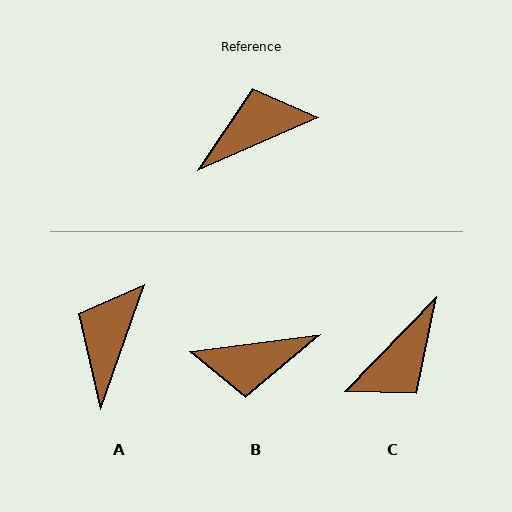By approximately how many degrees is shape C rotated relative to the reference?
Approximately 158 degrees clockwise.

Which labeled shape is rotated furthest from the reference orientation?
B, about 164 degrees away.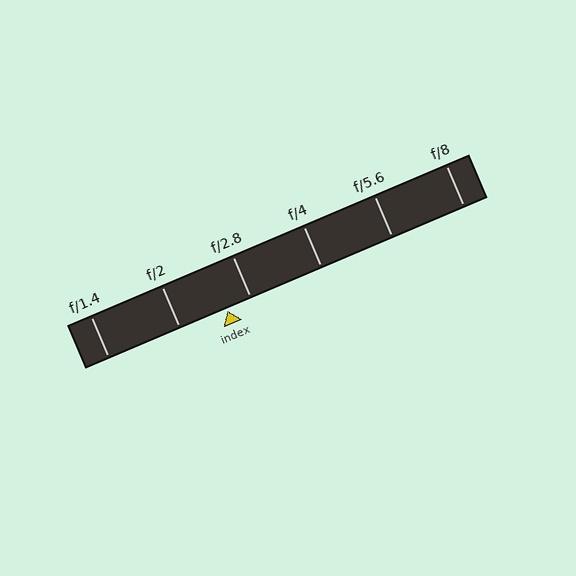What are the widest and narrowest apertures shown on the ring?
The widest aperture shown is f/1.4 and the narrowest is f/8.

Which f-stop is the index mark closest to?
The index mark is closest to f/2.8.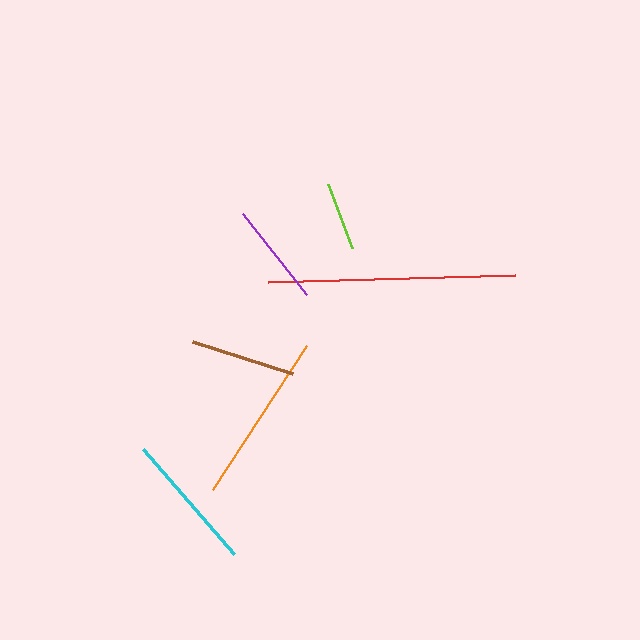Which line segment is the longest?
The red line is the longest at approximately 247 pixels.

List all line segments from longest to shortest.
From longest to shortest: red, orange, cyan, brown, purple, lime.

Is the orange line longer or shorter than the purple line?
The orange line is longer than the purple line.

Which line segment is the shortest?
The lime line is the shortest at approximately 68 pixels.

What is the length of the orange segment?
The orange segment is approximately 172 pixels long.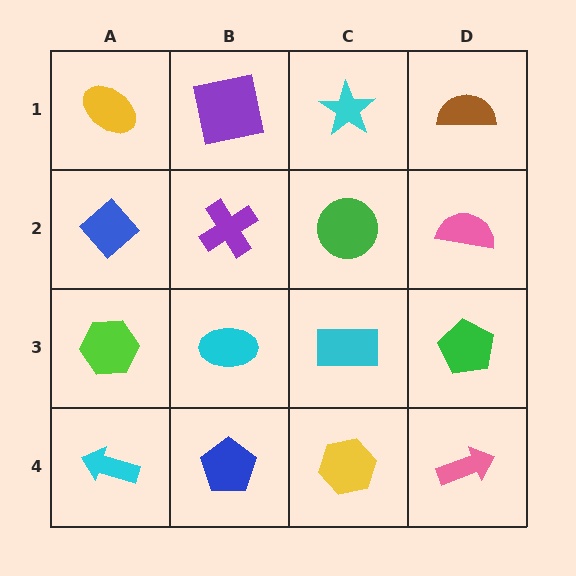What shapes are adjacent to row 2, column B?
A purple square (row 1, column B), a cyan ellipse (row 3, column B), a blue diamond (row 2, column A), a green circle (row 2, column C).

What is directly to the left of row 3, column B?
A lime hexagon.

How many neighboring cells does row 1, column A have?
2.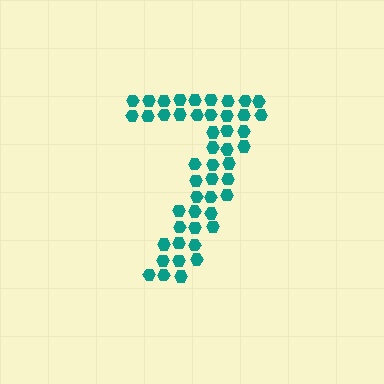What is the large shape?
The large shape is the digit 7.